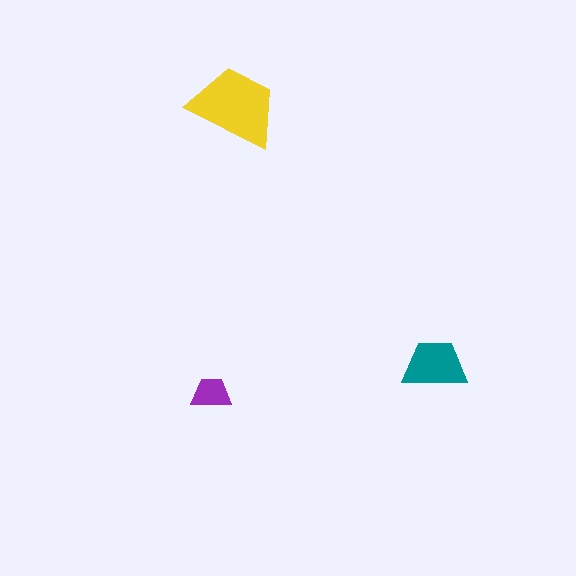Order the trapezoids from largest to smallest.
the yellow one, the teal one, the purple one.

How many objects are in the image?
There are 3 objects in the image.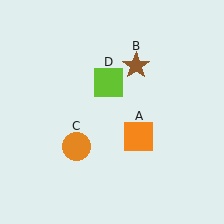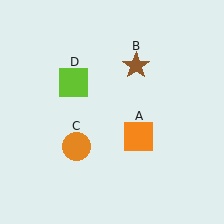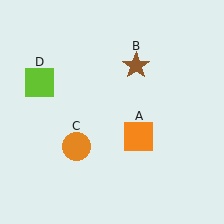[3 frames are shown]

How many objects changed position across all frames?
1 object changed position: lime square (object D).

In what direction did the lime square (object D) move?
The lime square (object D) moved left.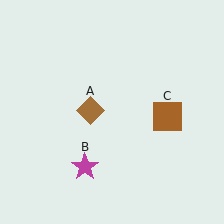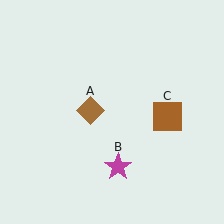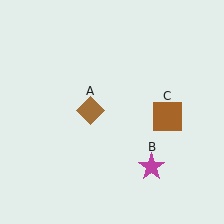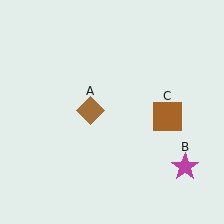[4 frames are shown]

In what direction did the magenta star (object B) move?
The magenta star (object B) moved right.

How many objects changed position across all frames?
1 object changed position: magenta star (object B).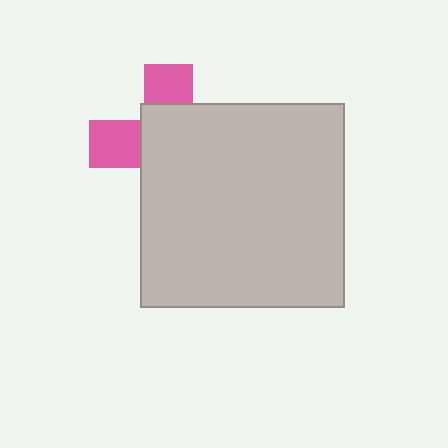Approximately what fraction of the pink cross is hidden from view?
Roughly 67% of the pink cross is hidden behind the light gray square.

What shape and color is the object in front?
The object in front is a light gray square.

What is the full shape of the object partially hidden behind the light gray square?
The partially hidden object is a pink cross.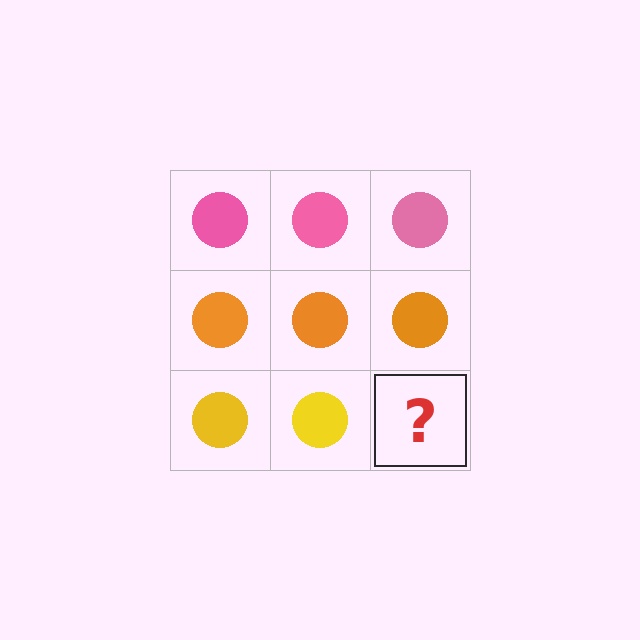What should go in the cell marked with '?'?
The missing cell should contain a yellow circle.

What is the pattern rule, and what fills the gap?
The rule is that each row has a consistent color. The gap should be filled with a yellow circle.